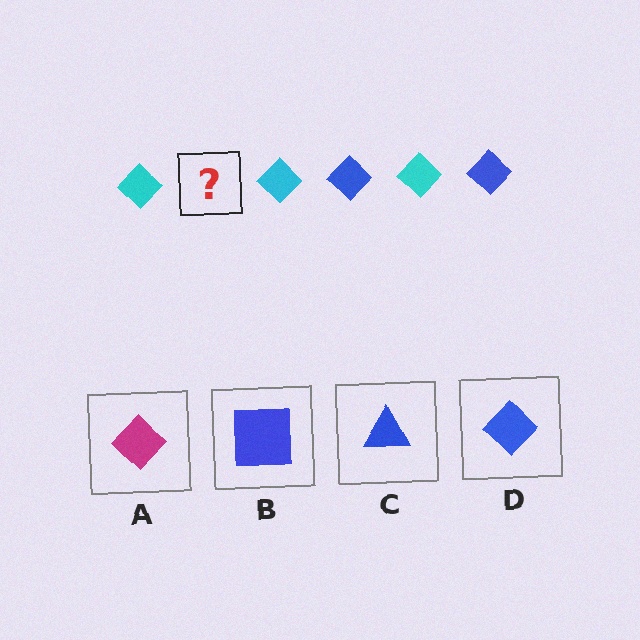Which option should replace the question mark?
Option D.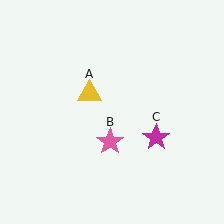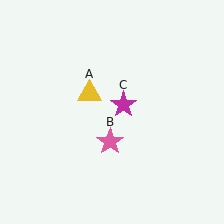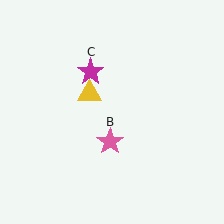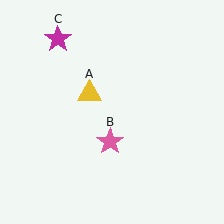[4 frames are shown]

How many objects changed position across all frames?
1 object changed position: magenta star (object C).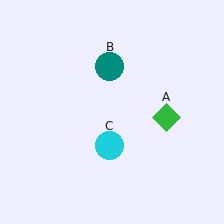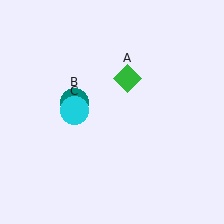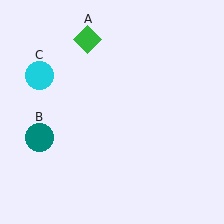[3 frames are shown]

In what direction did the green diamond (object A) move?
The green diamond (object A) moved up and to the left.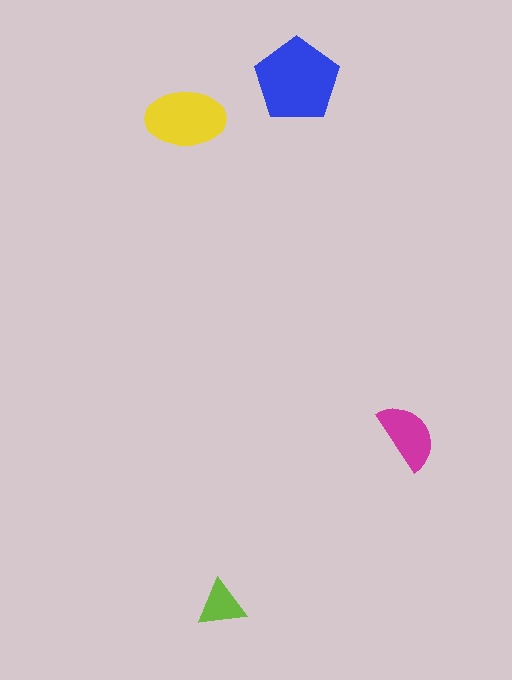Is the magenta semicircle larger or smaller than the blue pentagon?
Smaller.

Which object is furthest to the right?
The magenta semicircle is rightmost.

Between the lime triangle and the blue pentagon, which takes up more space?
The blue pentagon.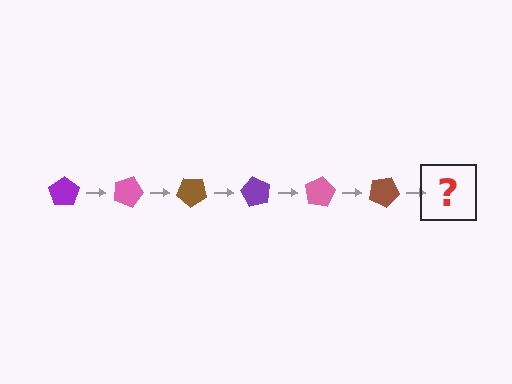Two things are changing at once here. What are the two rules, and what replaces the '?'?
The two rules are that it rotates 20 degrees each step and the color cycles through purple, pink, and brown. The '?' should be a purple pentagon, rotated 120 degrees from the start.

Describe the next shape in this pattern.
It should be a purple pentagon, rotated 120 degrees from the start.